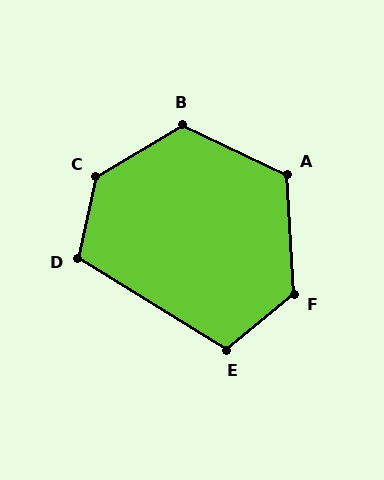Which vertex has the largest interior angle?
C, at approximately 133 degrees.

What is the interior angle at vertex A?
Approximately 119 degrees (obtuse).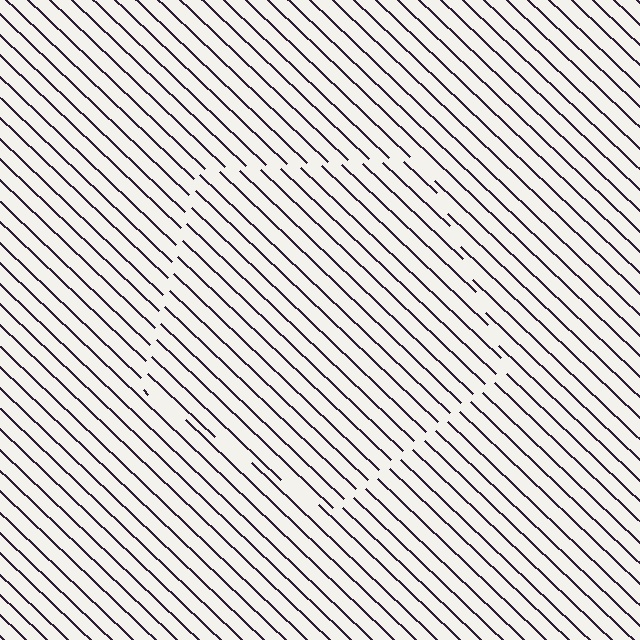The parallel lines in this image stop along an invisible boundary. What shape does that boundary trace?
An illusory pentagon. The interior of the shape contains the same grating, shifted by half a period — the contour is defined by the phase discontinuity where line-ends from the inner and outer gratings abut.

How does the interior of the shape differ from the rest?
The interior of the shape contains the same grating, shifted by half a period — the contour is defined by the phase discontinuity where line-ends from the inner and outer gratings abut.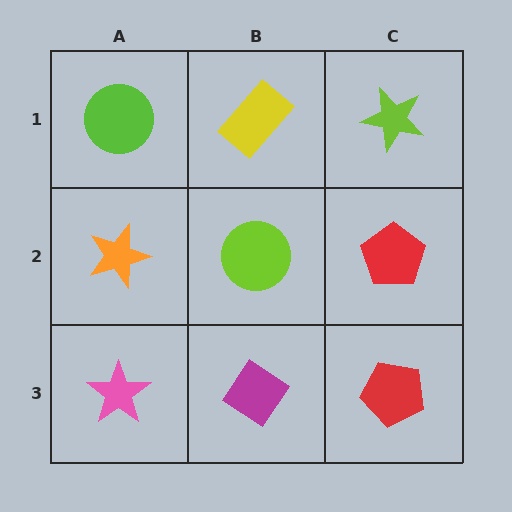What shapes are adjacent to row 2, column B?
A yellow rectangle (row 1, column B), a magenta diamond (row 3, column B), an orange star (row 2, column A), a red pentagon (row 2, column C).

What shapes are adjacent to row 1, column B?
A lime circle (row 2, column B), a lime circle (row 1, column A), a lime star (row 1, column C).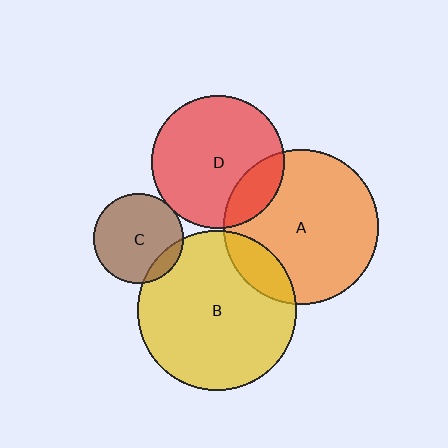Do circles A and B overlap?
Yes.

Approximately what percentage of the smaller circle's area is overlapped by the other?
Approximately 15%.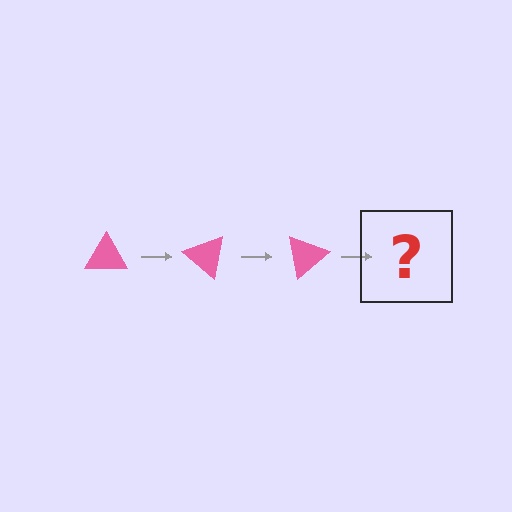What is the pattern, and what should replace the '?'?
The pattern is that the triangle rotates 40 degrees each step. The '?' should be a pink triangle rotated 120 degrees.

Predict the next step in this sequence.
The next step is a pink triangle rotated 120 degrees.